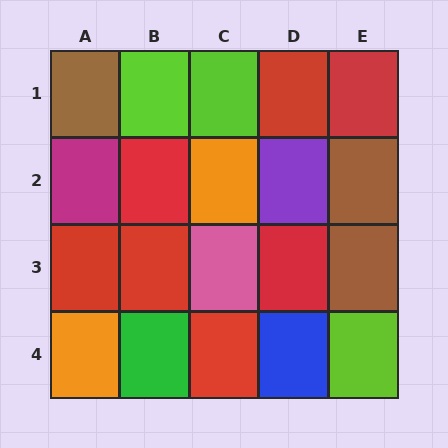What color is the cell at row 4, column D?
Blue.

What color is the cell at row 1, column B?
Lime.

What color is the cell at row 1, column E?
Red.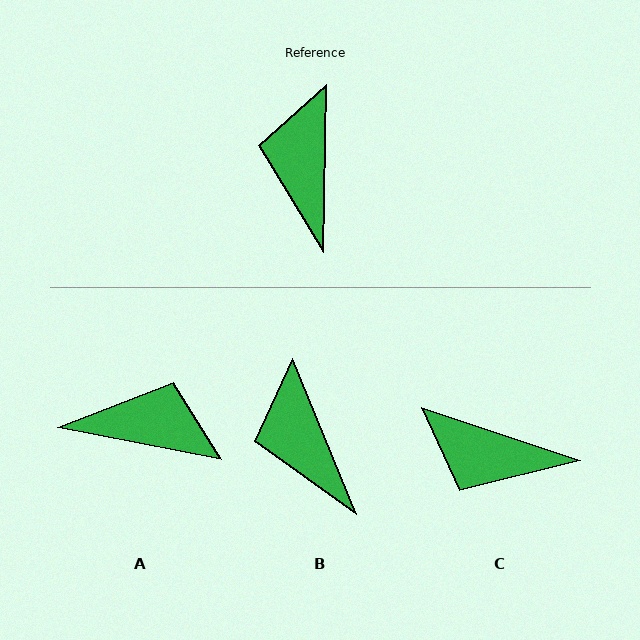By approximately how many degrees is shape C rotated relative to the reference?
Approximately 73 degrees counter-clockwise.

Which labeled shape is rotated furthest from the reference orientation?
A, about 100 degrees away.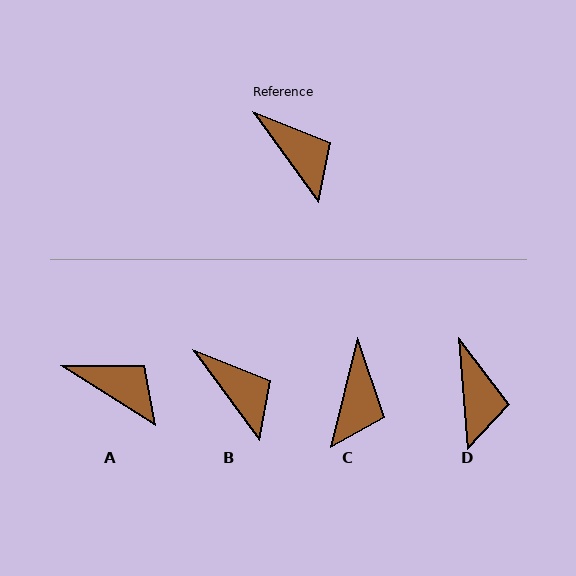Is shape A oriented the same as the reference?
No, it is off by about 22 degrees.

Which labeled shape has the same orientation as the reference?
B.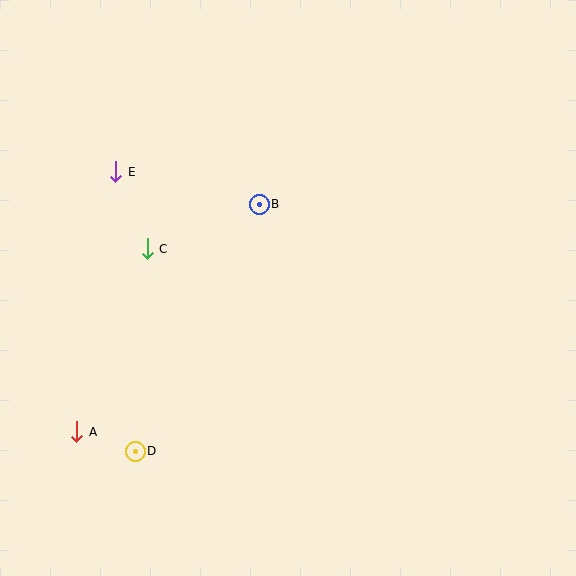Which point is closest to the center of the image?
Point B at (259, 204) is closest to the center.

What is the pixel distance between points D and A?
The distance between D and A is 62 pixels.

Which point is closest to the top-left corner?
Point E is closest to the top-left corner.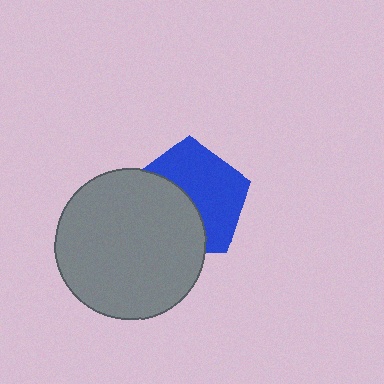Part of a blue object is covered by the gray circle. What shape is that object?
It is a pentagon.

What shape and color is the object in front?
The object in front is a gray circle.